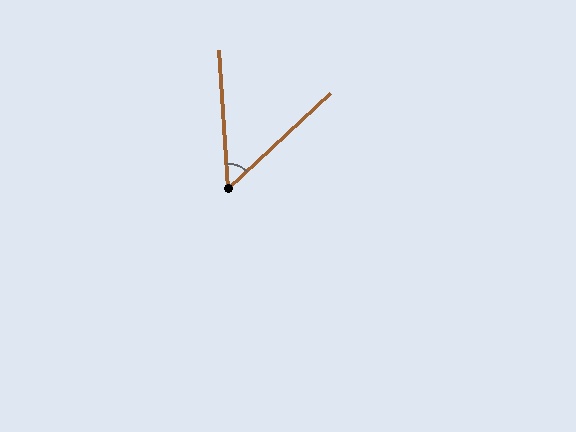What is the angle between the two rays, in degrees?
Approximately 51 degrees.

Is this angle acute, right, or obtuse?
It is acute.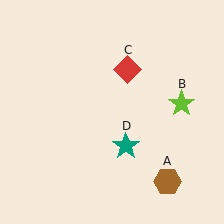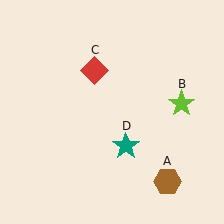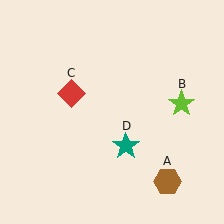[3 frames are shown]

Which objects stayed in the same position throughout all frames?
Brown hexagon (object A) and lime star (object B) and teal star (object D) remained stationary.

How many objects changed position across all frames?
1 object changed position: red diamond (object C).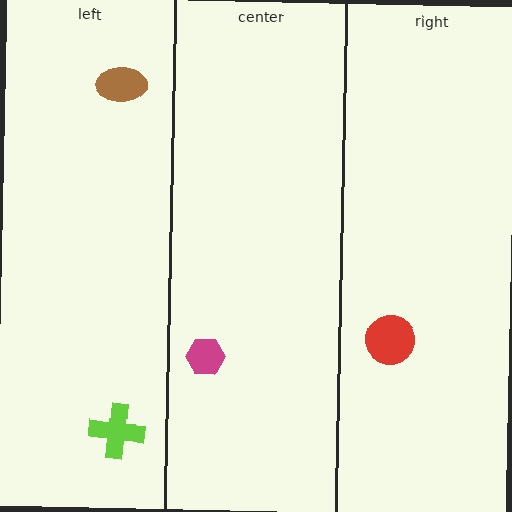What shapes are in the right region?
The red circle.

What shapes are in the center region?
The magenta hexagon.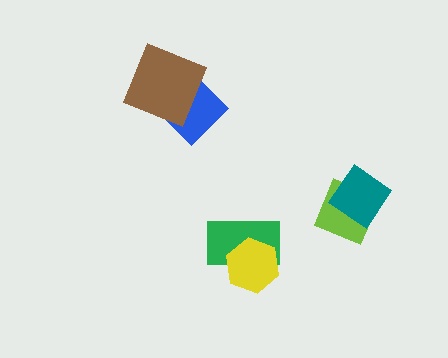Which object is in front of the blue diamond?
The brown diamond is in front of the blue diamond.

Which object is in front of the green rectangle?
The yellow hexagon is in front of the green rectangle.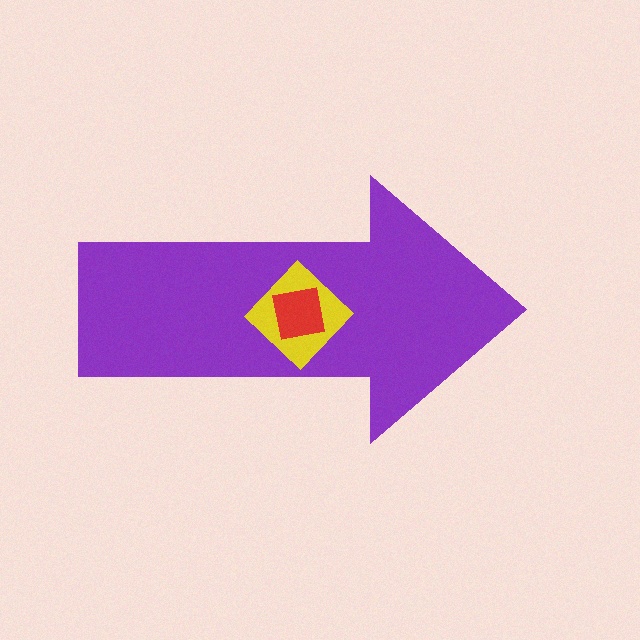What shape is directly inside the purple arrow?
The yellow diamond.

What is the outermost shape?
The purple arrow.